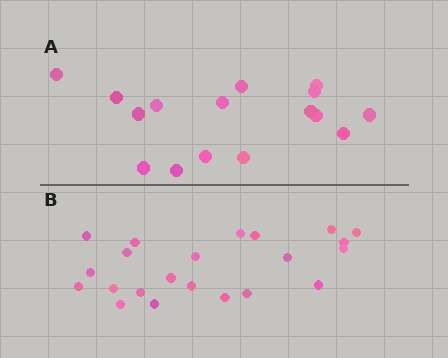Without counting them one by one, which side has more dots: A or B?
Region B (the bottom region) has more dots.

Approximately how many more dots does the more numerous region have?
Region B has about 6 more dots than region A.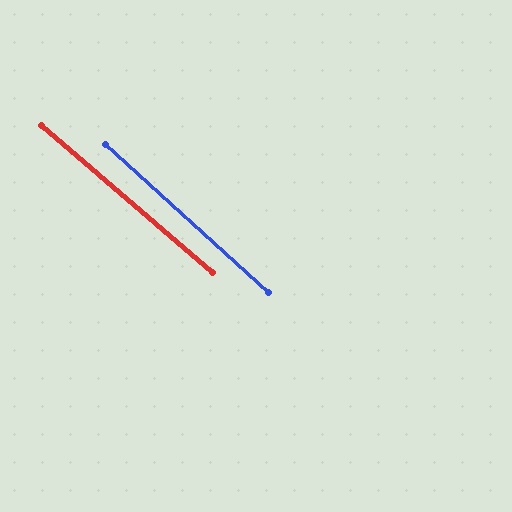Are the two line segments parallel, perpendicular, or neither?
Parallel — their directions differ by only 1.4°.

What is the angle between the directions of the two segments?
Approximately 1 degree.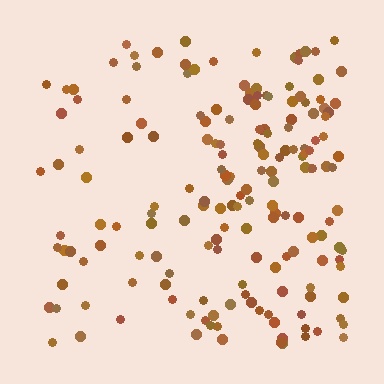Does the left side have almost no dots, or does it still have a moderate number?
Still a moderate number, just noticeably fewer than the right.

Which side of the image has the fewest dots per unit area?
The left.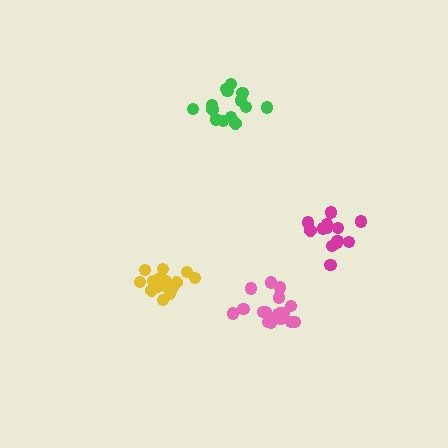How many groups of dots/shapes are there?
There are 4 groups.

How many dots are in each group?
Group 1: 13 dots, Group 2: 18 dots, Group 3: 14 dots, Group 4: 18 dots (63 total).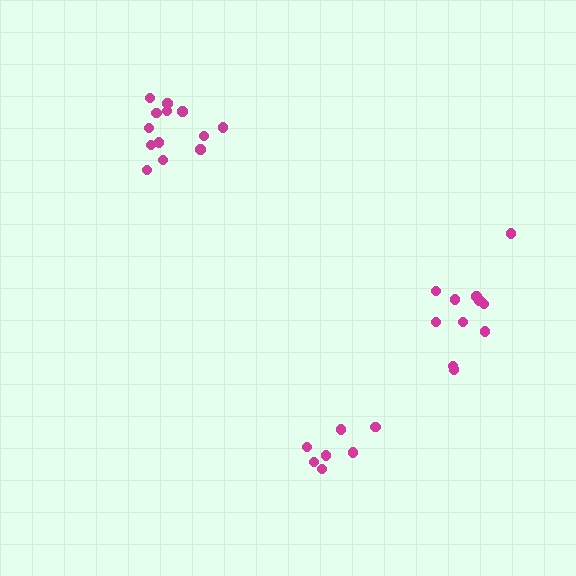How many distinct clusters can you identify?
There are 3 distinct clusters.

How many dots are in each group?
Group 1: 11 dots, Group 2: 7 dots, Group 3: 13 dots (31 total).